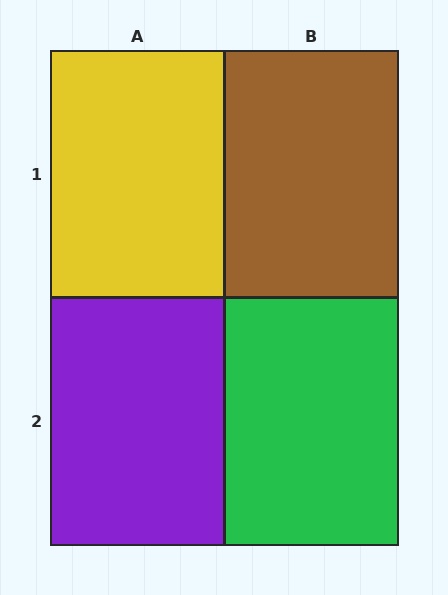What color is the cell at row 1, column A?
Yellow.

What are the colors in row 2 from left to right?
Purple, green.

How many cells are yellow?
1 cell is yellow.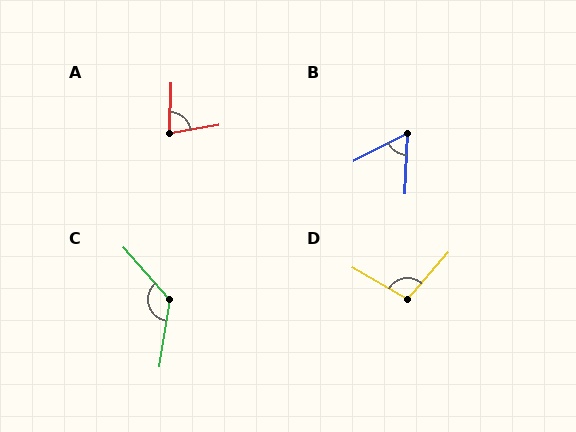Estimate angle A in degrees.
Approximately 79 degrees.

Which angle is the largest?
C, at approximately 130 degrees.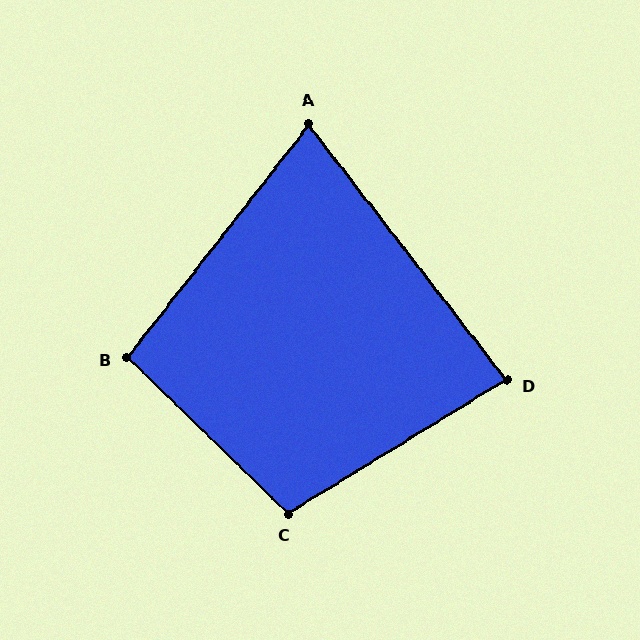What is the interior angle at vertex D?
Approximately 84 degrees (acute).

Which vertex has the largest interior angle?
C, at approximately 104 degrees.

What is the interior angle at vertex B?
Approximately 96 degrees (obtuse).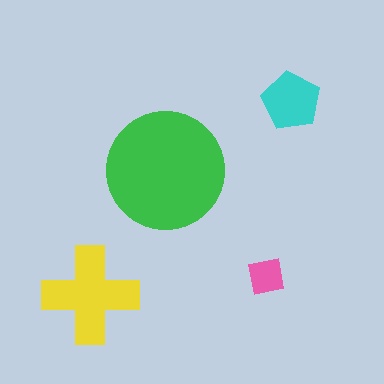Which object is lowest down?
The yellow cross is bottommost.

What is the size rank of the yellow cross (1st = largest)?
2nd.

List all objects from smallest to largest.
The pink square, the cyan pentagon, the yellow cross, the green circle.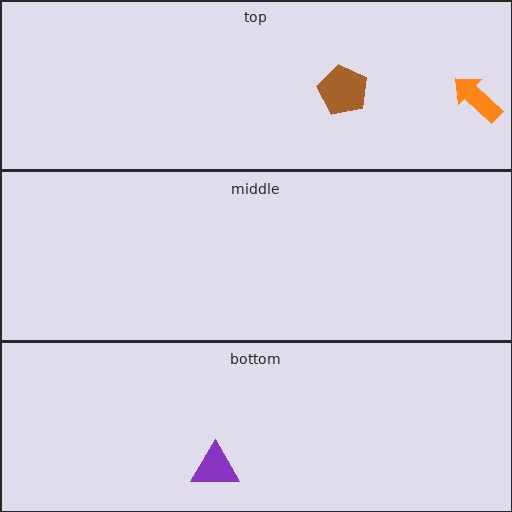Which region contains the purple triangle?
The bottom region.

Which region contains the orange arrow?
The top region.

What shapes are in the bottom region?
The purple triangle.